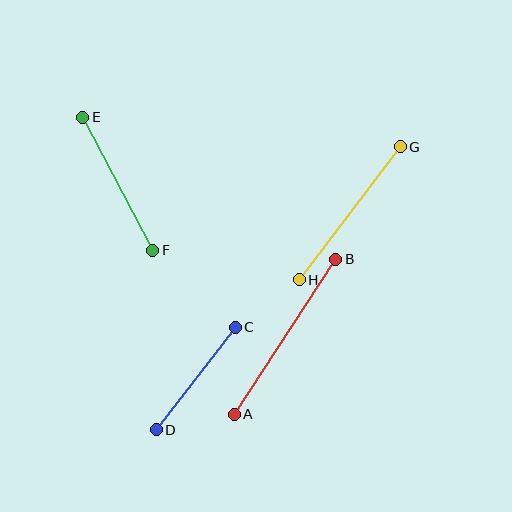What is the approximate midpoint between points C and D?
The midpoint is at approximately (196, 379) pixels.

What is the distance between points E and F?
The distance is approximately 150 pixels.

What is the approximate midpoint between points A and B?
The midpoint is at approximately (285, 337) pixels.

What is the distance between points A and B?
The distance is approximately 185 pixels.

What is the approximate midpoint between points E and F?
The midpoint is at approximately (118, 184) pixels.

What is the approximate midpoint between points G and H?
The midpoint is at approximately (350, 213) pixels.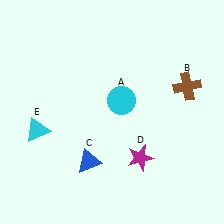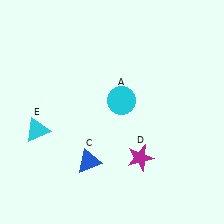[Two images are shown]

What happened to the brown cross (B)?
The brown cross (B) was removed in Image 2. It was in the top-right area of Image 1.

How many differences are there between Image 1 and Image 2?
There is 1 difference between the two images.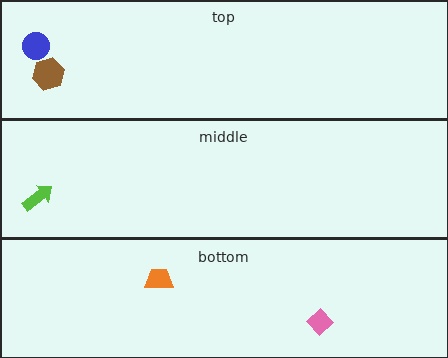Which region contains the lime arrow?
The middle region.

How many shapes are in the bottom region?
2.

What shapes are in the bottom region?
The orange trapezoid, the pink diamond.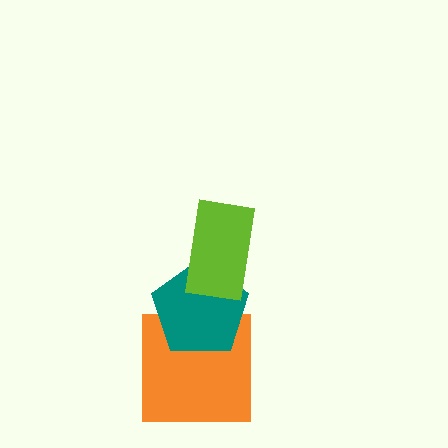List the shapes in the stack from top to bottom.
From top to bottom: the lime rectangle, the teal pentagon, the orange square.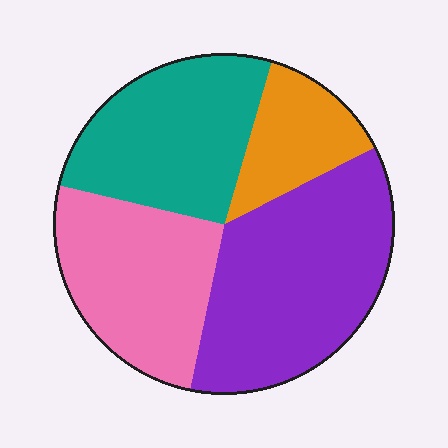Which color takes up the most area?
Purple, at roughly 35%.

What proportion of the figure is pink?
Pink covers around 25% of the figure.